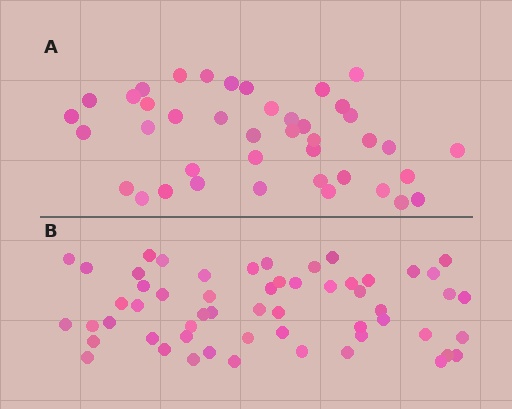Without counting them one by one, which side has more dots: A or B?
Region B (the bottom region) has more dots.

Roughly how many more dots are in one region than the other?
Region B has approximately 15 more dots than region A.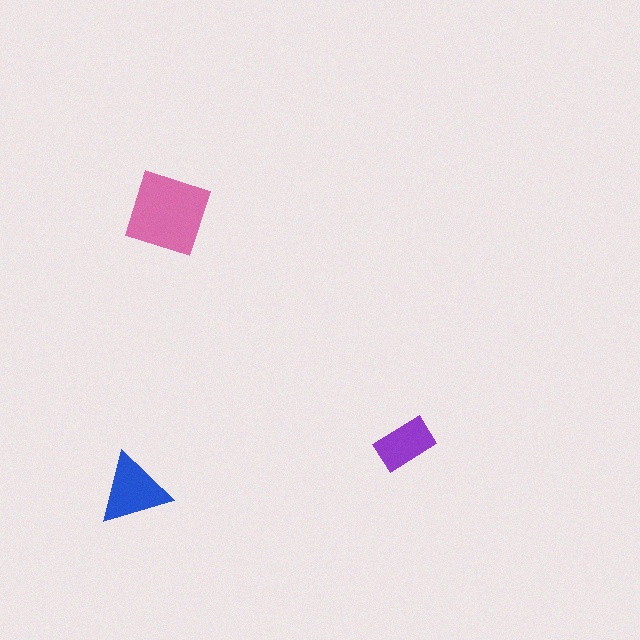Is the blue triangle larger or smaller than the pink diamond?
Smaller.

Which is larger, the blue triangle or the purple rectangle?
The blue triangle.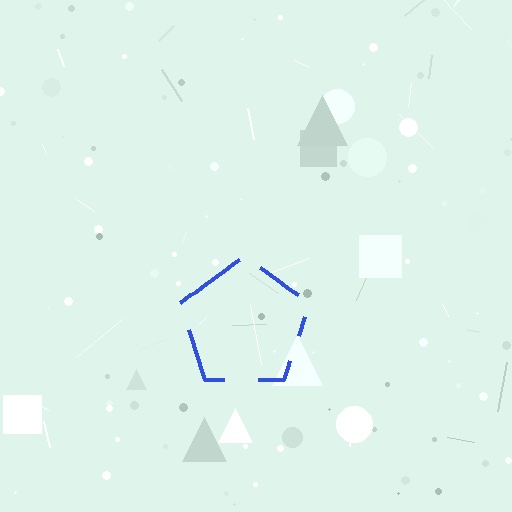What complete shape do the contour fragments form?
The contour fragments form a pentagon.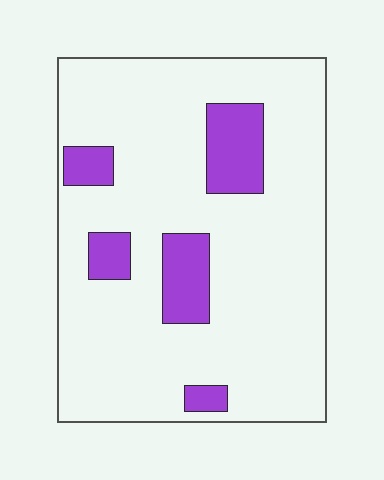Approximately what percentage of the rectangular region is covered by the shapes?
Approximately 15%.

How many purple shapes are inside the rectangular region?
5.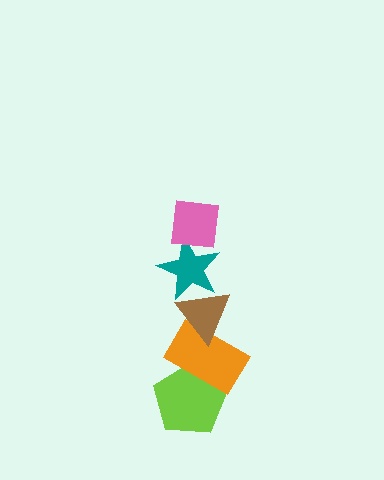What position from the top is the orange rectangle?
The orange rectangle is 4th from the top.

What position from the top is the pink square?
The pink square is 1st from the top.